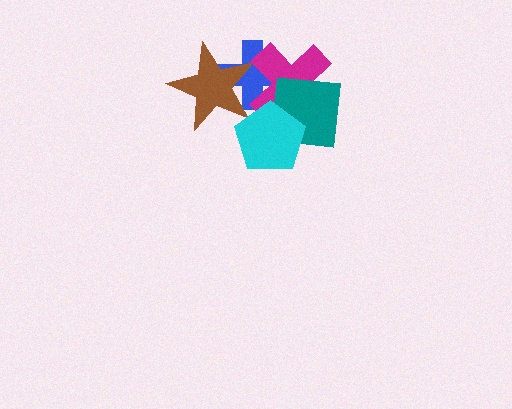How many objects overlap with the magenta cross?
4 objects overlap with the magenta cross.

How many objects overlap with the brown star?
2 objects overlap with the brown star.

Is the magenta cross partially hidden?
Yes, it is partially covered by another shape.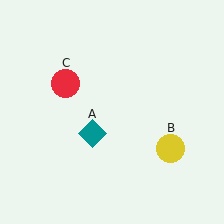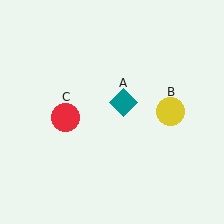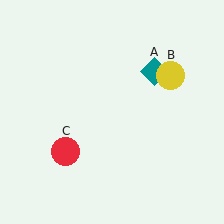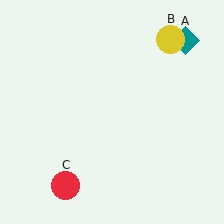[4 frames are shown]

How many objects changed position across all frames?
3 objects changed position: teal diamond (object A), yellow circle (object B), red circle (object C).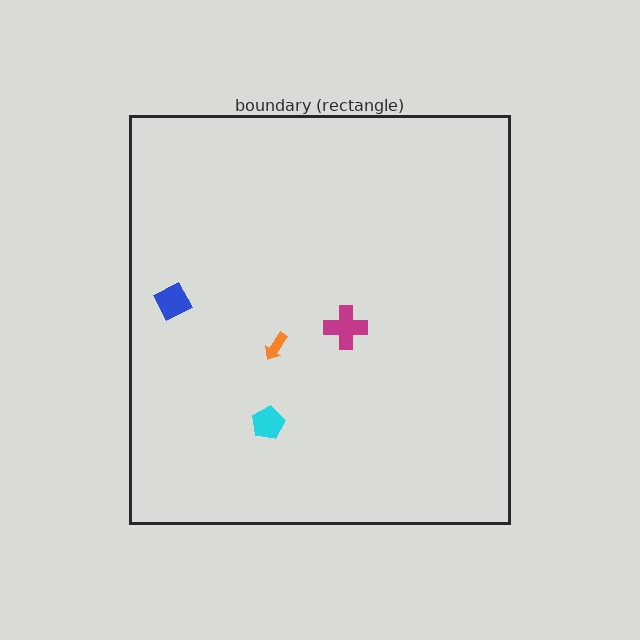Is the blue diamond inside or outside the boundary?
Inside.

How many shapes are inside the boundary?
4 inside, 0 outside.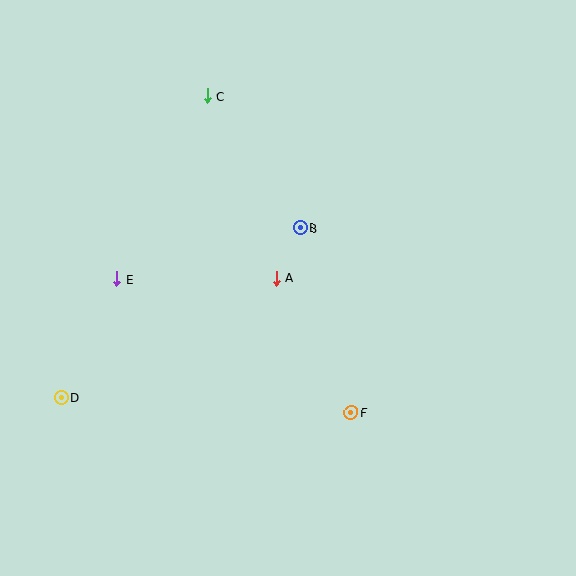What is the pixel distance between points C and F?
The distance between C and F is 348 pixels.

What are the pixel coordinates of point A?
Point A is at (276, 278).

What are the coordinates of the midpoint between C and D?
The midpoint between C and D is at (134, 247).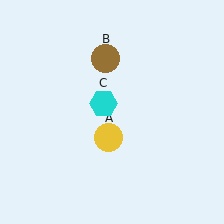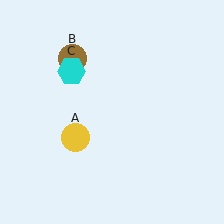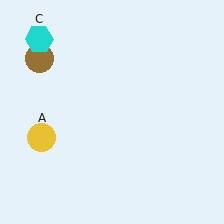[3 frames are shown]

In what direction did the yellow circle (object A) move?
The yellow circle (object A) moved left.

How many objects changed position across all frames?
3 objects changed position: yellow circle (object A), brown circle (object B), cyan hexagon (object C).